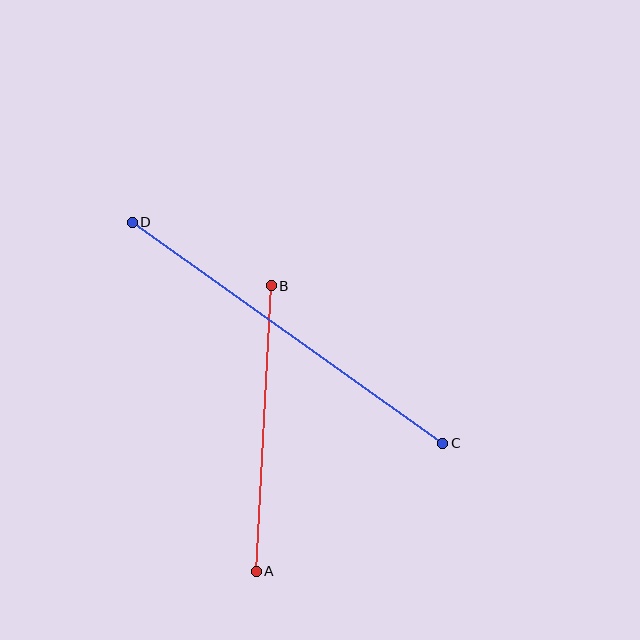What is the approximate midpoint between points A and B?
The midpoint is at approximately (264, 429) pixels.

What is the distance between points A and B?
The distance is approximately 286 pixels.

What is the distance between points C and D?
The distance is approximately 381 pixels.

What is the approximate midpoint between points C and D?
The midpoint is at approximately (287, 333) pixels.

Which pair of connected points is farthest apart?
Points C and D are farthest apart.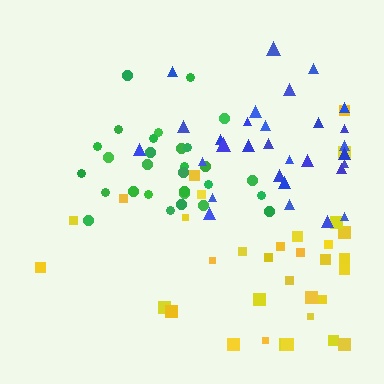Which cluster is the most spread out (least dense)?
Yellow.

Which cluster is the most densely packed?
Green.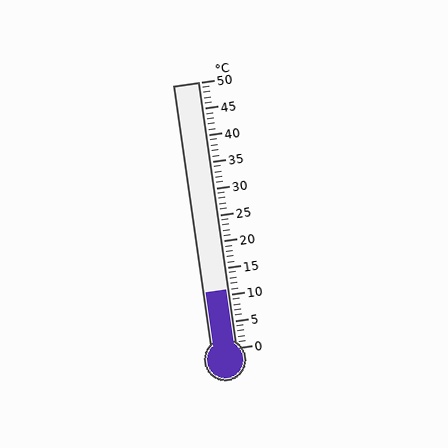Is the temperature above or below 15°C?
The temperature is below 15°C.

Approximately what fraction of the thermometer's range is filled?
The thermometer is filled to approximately 20% of its range.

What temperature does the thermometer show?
The thermometer shows approximately 11°C.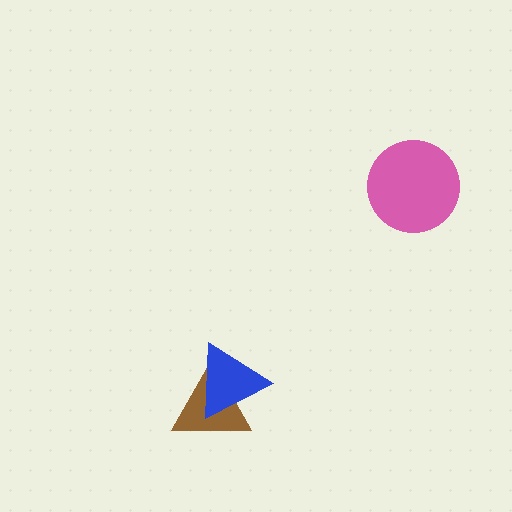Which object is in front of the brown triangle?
The blue triangle is in front of the brown triangle.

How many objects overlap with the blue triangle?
1 object overlaps with the blue triangle.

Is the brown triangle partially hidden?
Yes, it is partially covered by another shape.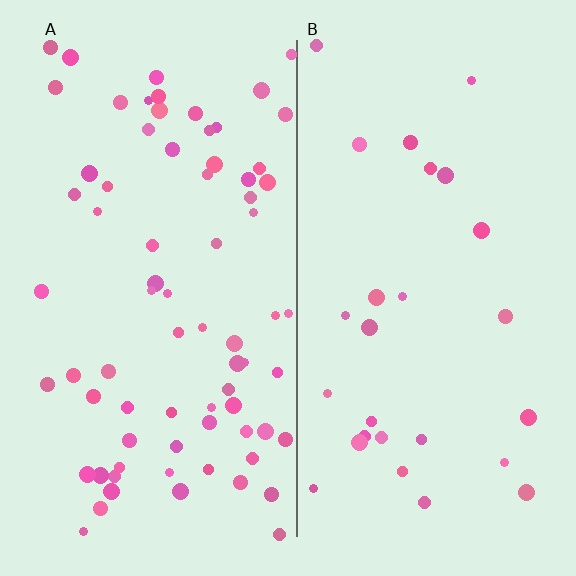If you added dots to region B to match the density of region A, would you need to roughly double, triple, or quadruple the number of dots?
Approximately triple.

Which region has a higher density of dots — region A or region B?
A (the left).